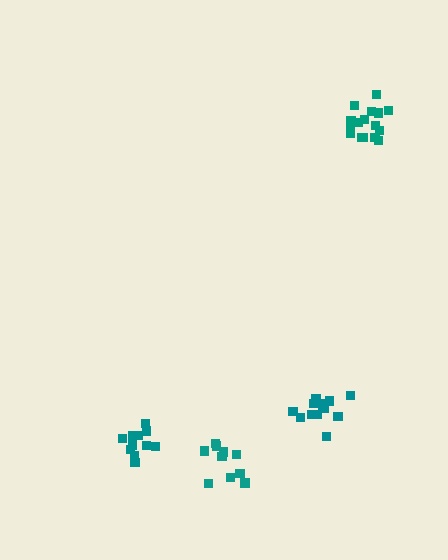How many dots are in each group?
Group 1: 11 dots, Group 2: 16 dots, Group 3: 13 dots, Group 4: 10 dots (50 total).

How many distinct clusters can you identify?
There are 4 distinct clusters.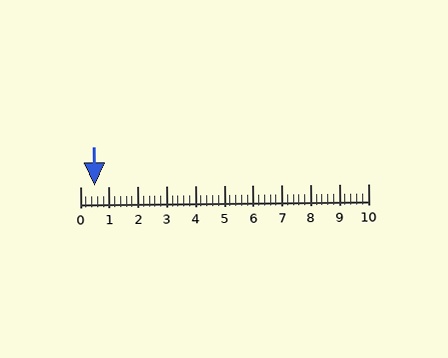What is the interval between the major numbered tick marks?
The major tick marks are spaced 1 units apart.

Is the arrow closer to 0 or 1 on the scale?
The arrow is closer to 1.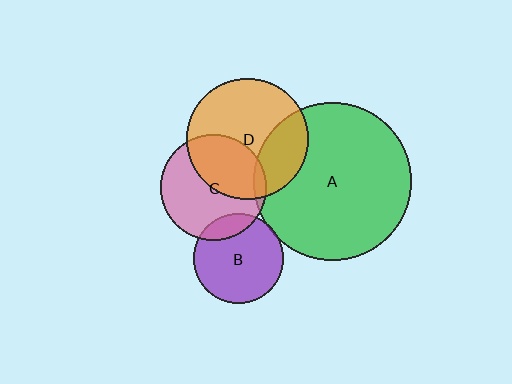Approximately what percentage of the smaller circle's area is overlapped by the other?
Approximately 25%.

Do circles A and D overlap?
Yes.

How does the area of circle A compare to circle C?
Approximately 2.2 times.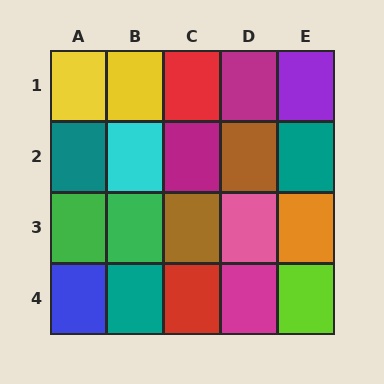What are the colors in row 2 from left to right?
Teal, cyan, magenta, brown, teal.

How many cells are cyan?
1 cell is cyan.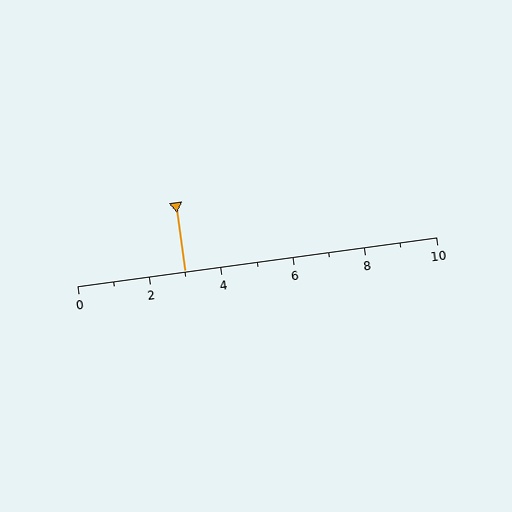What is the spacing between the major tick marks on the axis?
The major ticks are spaced 2 apart.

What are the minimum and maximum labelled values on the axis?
The axis runs from 0 to 10.